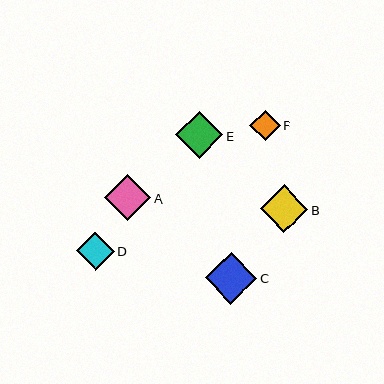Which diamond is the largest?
Diamond C is the largest with a size of approximately 52 pixels.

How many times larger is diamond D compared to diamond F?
Diamond D is approximately 1.2 times the size of diamond F.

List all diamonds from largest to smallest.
From largest to smallest: C, B, E, A, D, F.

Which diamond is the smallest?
Diamond F is the smallest with a size of approximately 31 pixels.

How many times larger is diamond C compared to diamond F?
Diamond C is approximately 1.7 times the size of diamond F.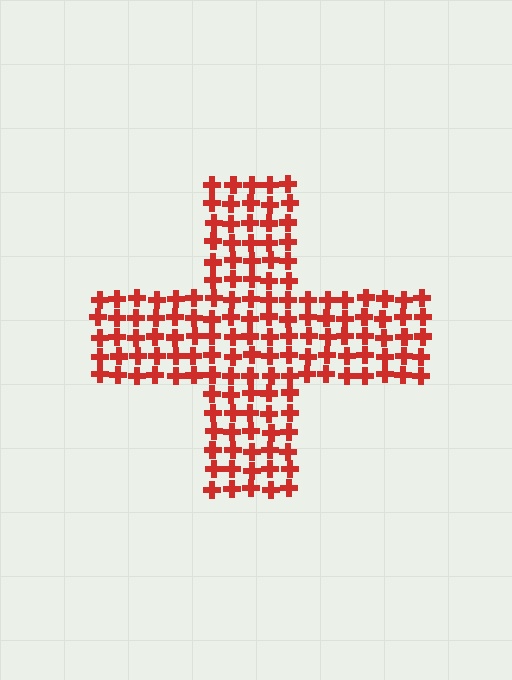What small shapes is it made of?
It is made of small crosses.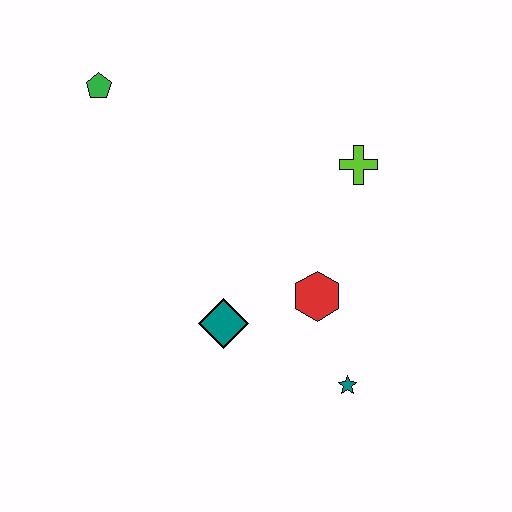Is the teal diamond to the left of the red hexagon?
Yes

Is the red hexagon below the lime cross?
Yes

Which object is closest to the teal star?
The red hexagon is closest to the teal star.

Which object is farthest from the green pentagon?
The teal star is farthest from the green pentagon.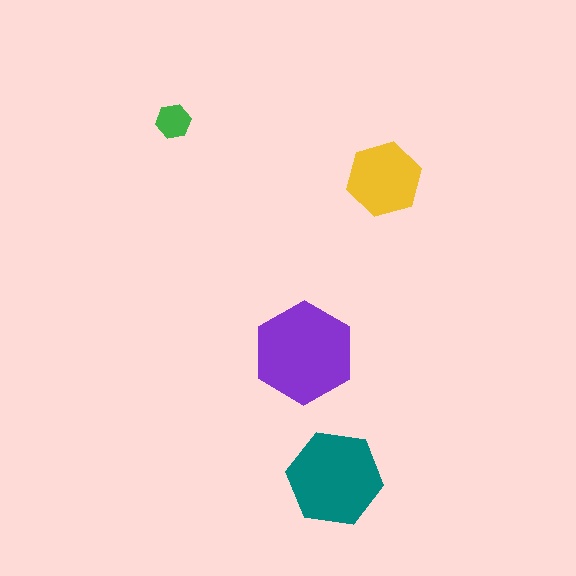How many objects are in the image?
There are 4 objects in the image.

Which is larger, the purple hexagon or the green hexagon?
The purple one.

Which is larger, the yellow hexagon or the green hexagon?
The yellow one.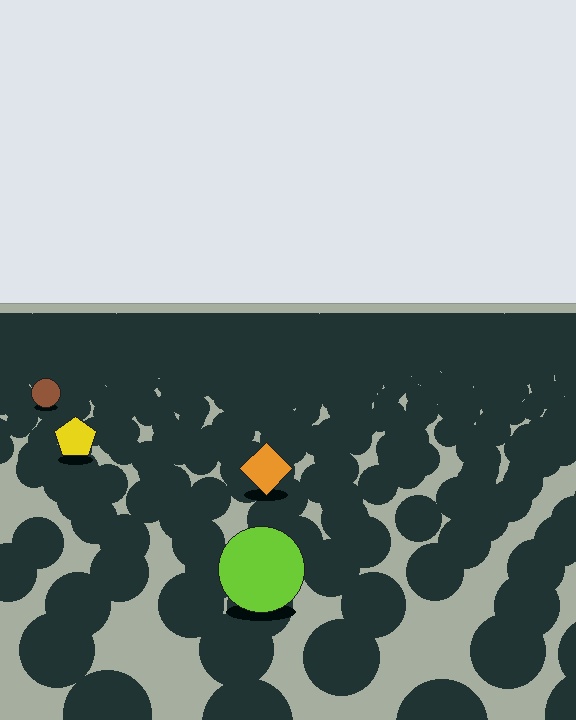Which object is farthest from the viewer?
The brown circle is farthest from the viewer. It appears smaller and the ground texture around it is denser.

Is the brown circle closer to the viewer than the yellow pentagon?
No. The yellow pentagon is closer — you can tell from the texture gradient: the ground texture is coarser near it.